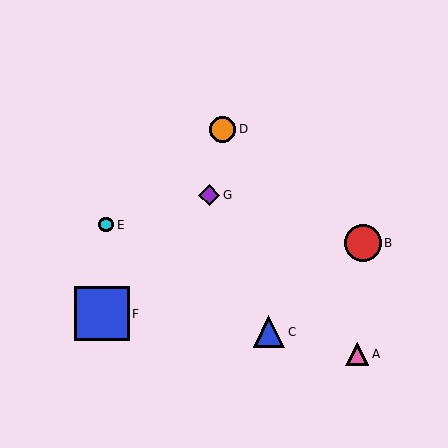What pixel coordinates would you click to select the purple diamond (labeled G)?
Click at (209, 195) to select the purple diamond G.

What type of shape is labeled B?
Shape B is a red circle.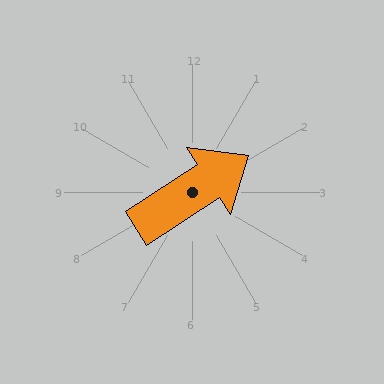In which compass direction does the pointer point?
Northeast.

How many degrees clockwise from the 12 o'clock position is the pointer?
Approximately 57 degrees.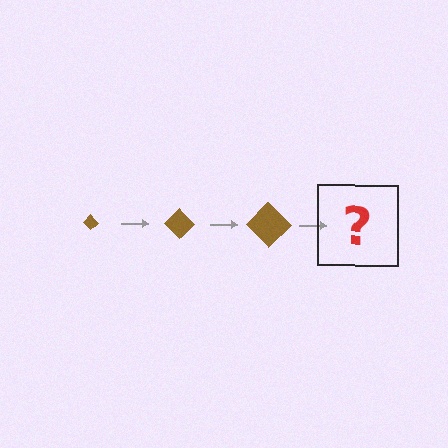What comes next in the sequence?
The next element should be a brown diamond, larger than the previous one.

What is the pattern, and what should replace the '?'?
The pattern is that the diamond gets progressively larger each step. The '?' should be a brown diamond, larger than the previous one.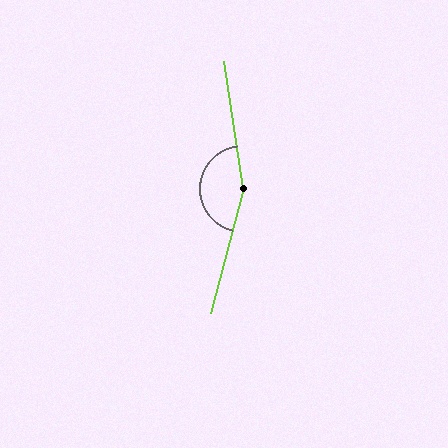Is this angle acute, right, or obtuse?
It is obtuse.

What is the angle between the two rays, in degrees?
Approximately 157 degrees.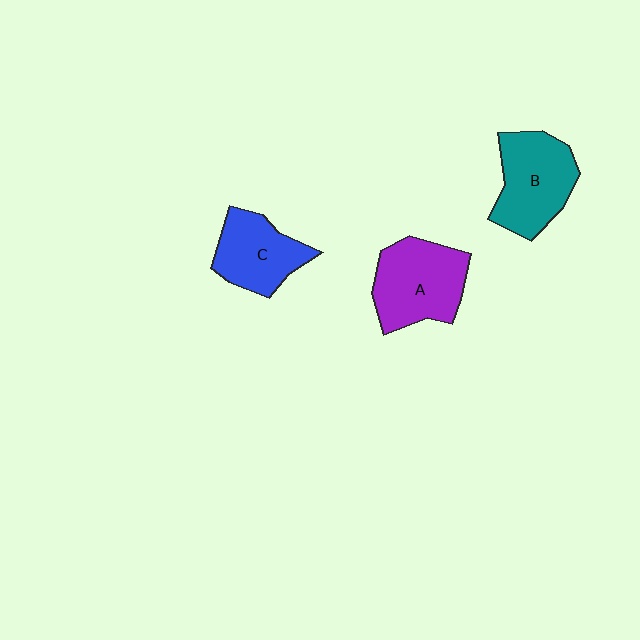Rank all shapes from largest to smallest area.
From largest to smallest: A (purple), B (teal), C (blue).